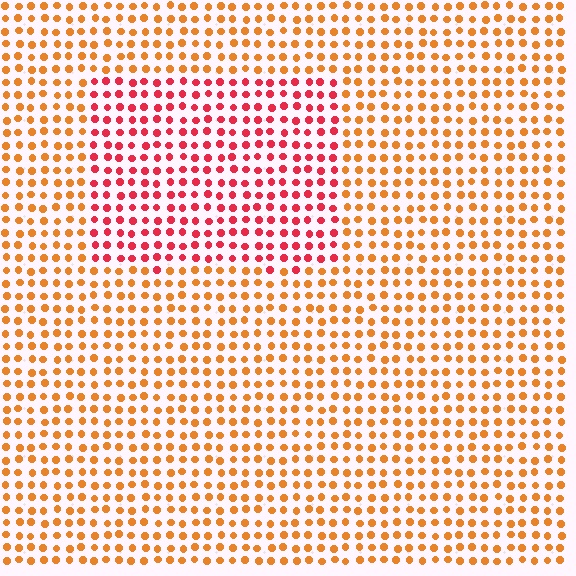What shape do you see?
I see a rectangle.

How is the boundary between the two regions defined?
The boundary is defined purely by a slight shift in hue (about 39 degrees). Spacing, size, and orientation are identical on both sides.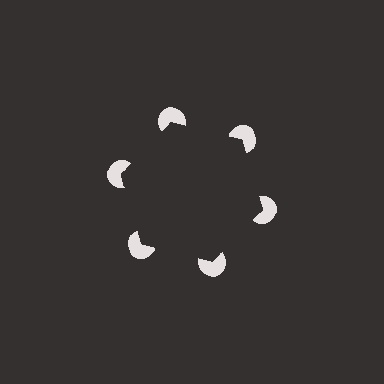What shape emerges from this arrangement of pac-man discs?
An illusory hexagon — its edges are inferred from the aligned wedge cuts in the pac-man discs, not physically drawn.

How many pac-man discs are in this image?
There are 6 — one at each vertex of the illusory hexagon.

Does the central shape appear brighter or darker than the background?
It typically appears slightly darker than the background, even though no actual brightness change is drawn.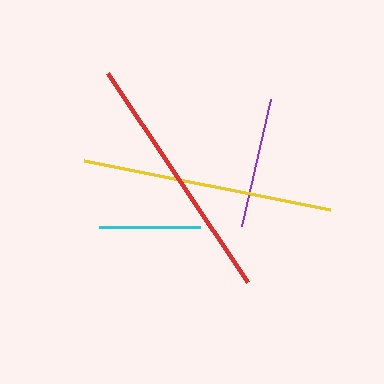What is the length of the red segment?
The red segment is approximately 251 pixels long.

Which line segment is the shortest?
The cyan line is the shortest at approximately 102 pixels.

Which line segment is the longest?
The red line is the longest at approximately 251 pixels.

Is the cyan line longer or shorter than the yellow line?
The yellow line is longer than the cyan line.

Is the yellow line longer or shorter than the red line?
The red line is longer than the yellow line.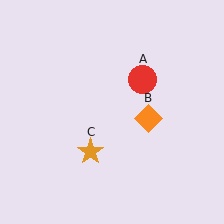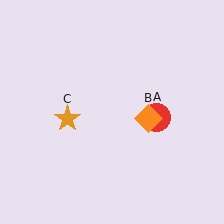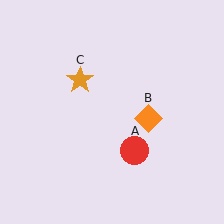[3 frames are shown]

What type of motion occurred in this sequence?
The red circle (object A), orange star (object C) rotated clockwise around the center of the scene.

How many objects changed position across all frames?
2 objects changed position: red circle (object A), orange star (object C).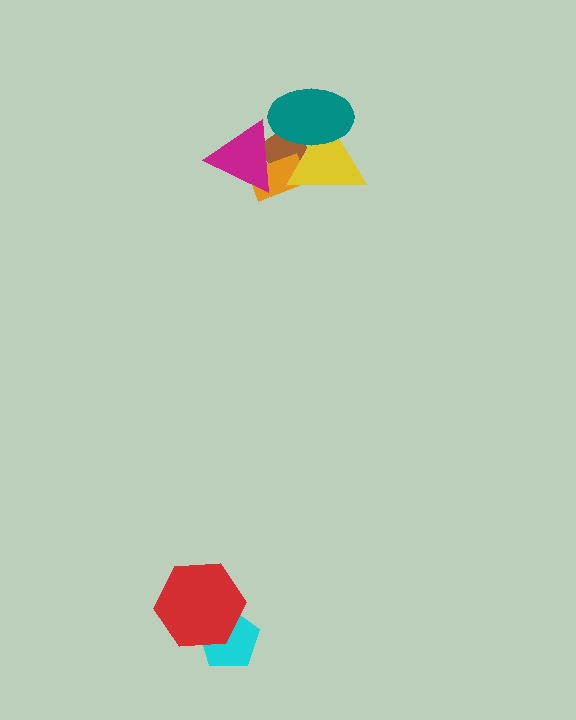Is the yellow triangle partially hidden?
Yes, it is partially covered by another shape.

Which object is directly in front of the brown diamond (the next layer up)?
The orange rectangle is directly in front of the brown diamond.